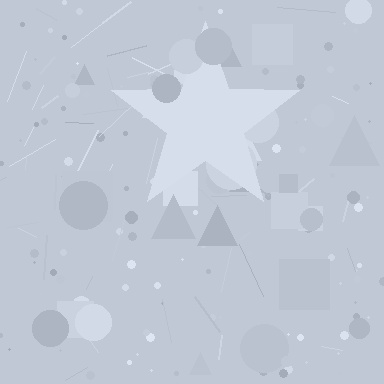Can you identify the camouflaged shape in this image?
The camouflaged shape is a star.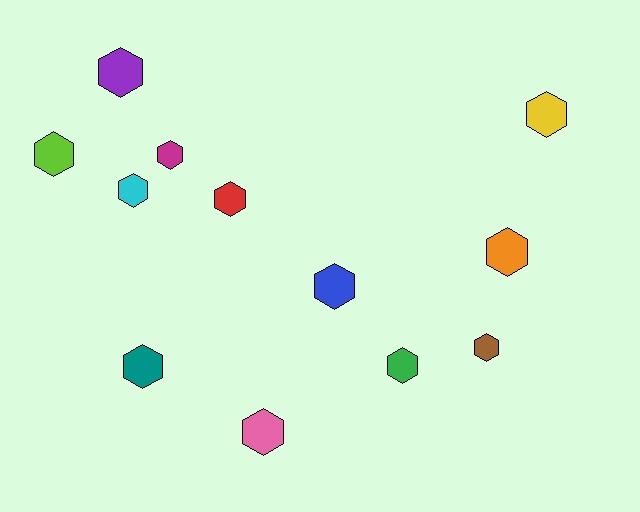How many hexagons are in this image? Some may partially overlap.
There are 12 hexagons.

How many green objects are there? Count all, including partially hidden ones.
There is 1 green object.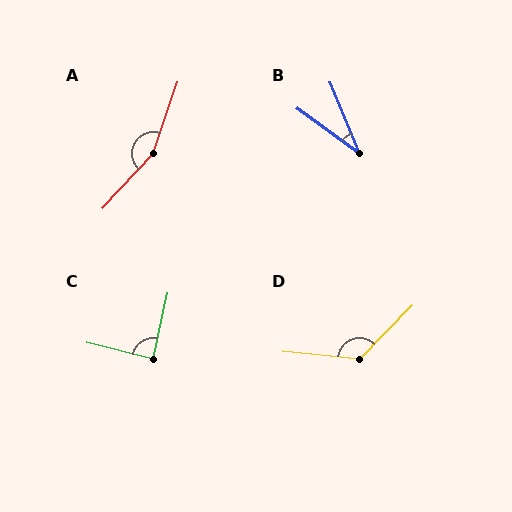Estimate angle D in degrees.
Approximately 129 degrees.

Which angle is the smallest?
B, at approximately 32 degrees.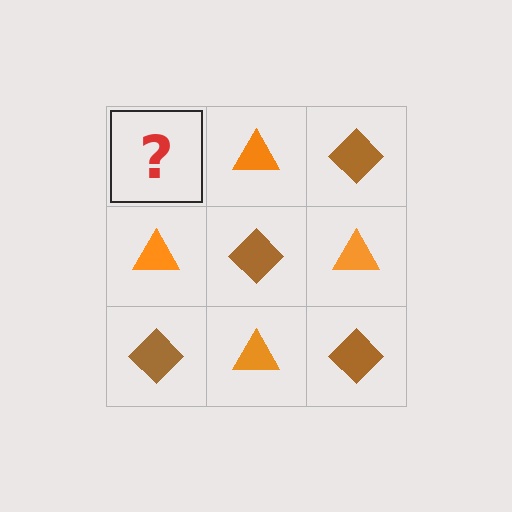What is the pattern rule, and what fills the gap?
The rule is that it alternates brown diamond and orange triangle in a checkerboard pattern. The gap should be filled with a brown diamond.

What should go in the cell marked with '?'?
The missing cell should contain a brown diamond.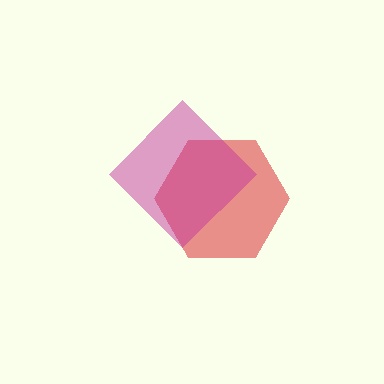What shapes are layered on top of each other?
The layered shapes are: a red hexagon, a magenta diamond.